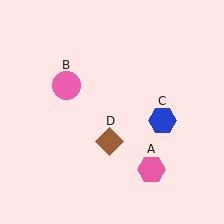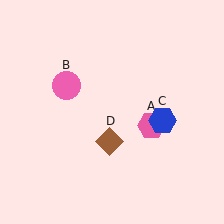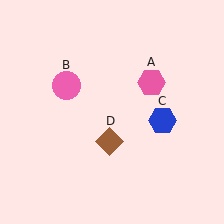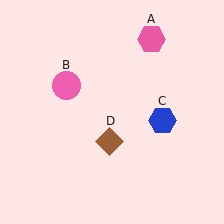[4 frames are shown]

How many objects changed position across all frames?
1 object changed position: pink hexagon (object A).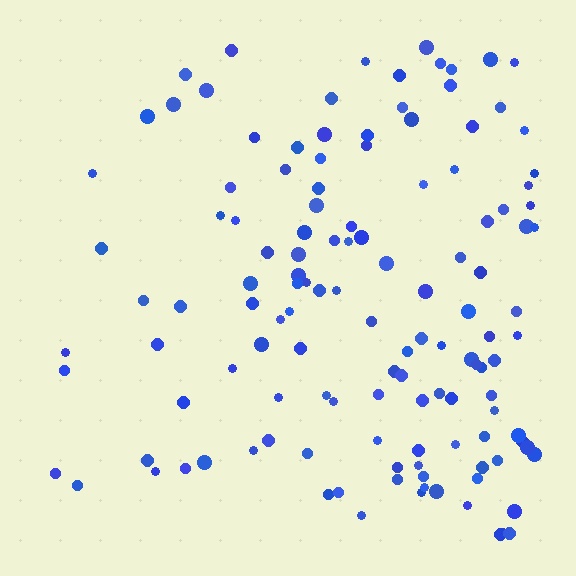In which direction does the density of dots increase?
From left to right, with the right side densest.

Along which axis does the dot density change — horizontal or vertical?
Horizontal.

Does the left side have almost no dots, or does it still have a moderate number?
Still a moderate number, just noticeably fewer than the right.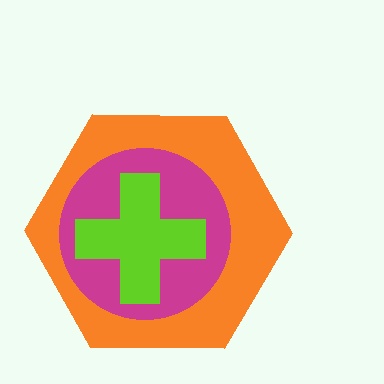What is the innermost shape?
The lime cross.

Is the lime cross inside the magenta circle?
Yes.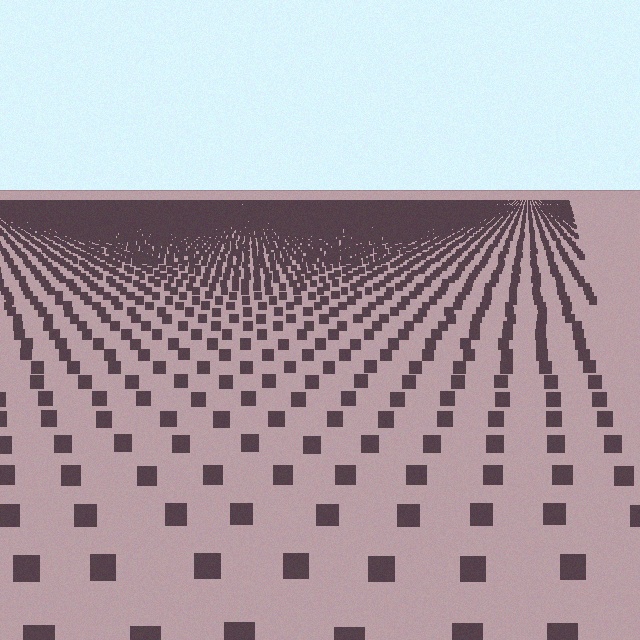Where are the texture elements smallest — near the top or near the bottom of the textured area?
Near the top.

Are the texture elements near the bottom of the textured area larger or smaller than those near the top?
Larger. Near the bottom, elements are closer to the viewer and appear at a bigger on-screen size.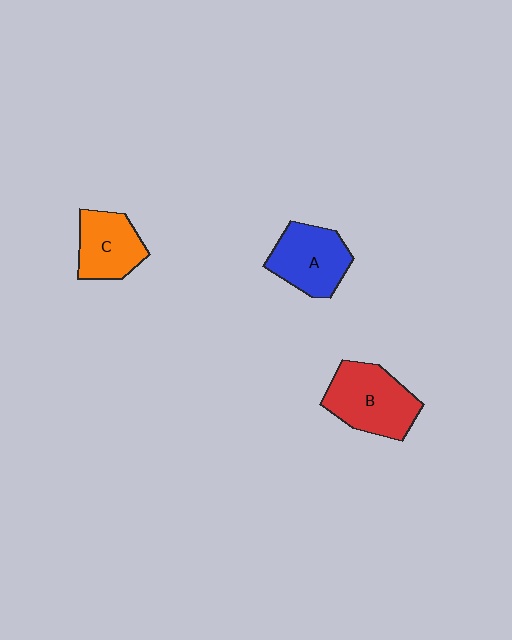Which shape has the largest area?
Shape B (red).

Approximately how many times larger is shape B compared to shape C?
Approximately 1.3 times.